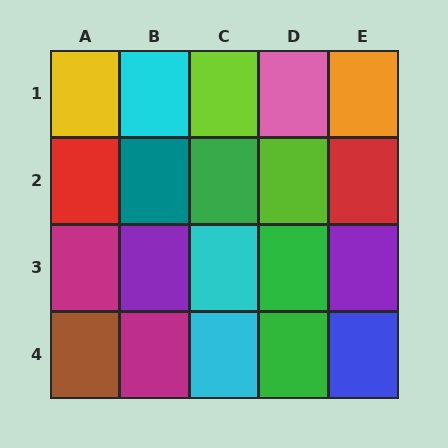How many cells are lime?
2 cells are lime.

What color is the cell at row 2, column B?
Teal.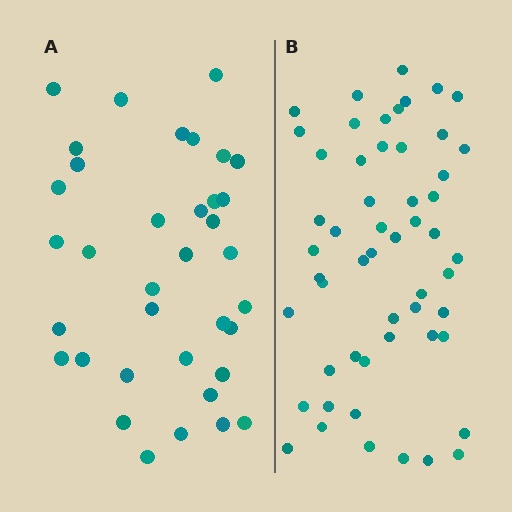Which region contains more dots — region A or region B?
Region B (the right region) has more dots.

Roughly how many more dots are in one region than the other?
Region B has approximately 20 more dots than region A.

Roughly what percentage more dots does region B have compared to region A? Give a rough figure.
About 50% more.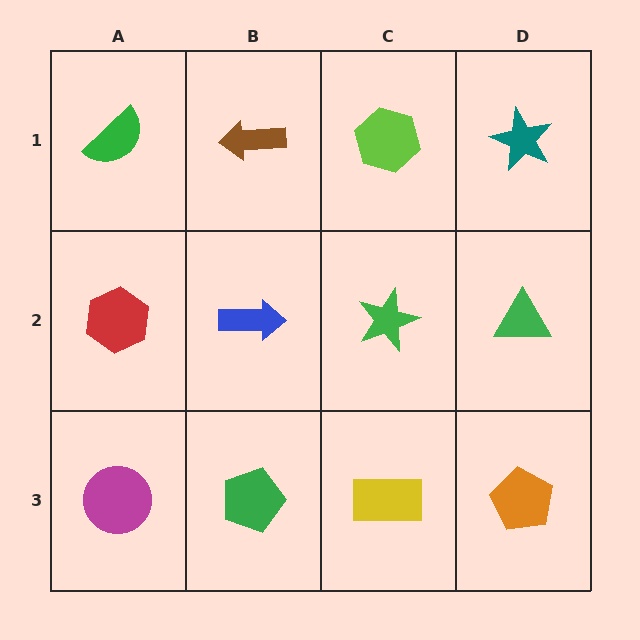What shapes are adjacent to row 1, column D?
A green triangle (row 2, column D), a lime hexagon (row 1, column C).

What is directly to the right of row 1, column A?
A brown arrow.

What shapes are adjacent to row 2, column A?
A green semicircle (row 1, column A), a magenta circle (row 3, column A), a blue arrow (row 2, column B).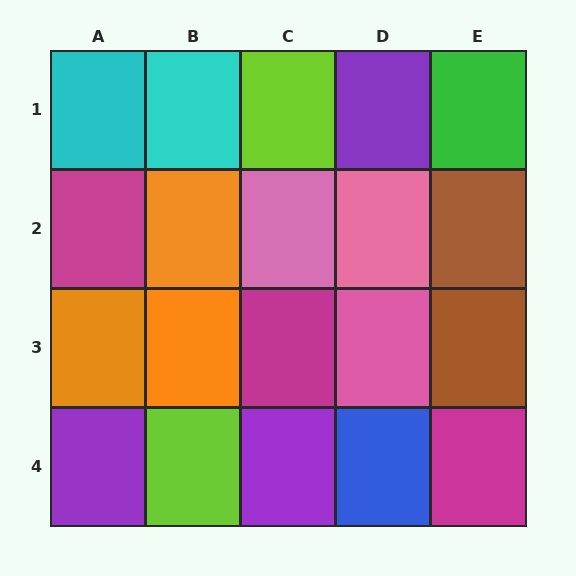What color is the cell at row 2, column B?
Orange.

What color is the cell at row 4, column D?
Blue.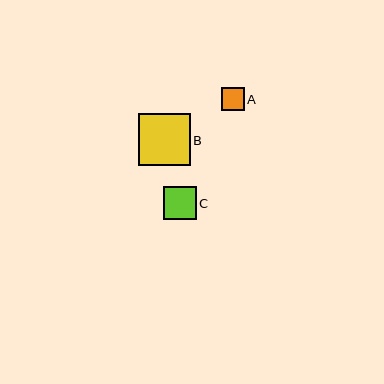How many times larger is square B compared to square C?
Square B is approximately 1.6 times the size of square C.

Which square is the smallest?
Square A is the smallest with a size of approximately 23 pixels.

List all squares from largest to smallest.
From largest to smallest: B, C, A.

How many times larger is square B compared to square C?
Square B is approximately 1.6 times the size of square C.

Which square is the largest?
Square B is the largest with a size of approximately 52 pixels.